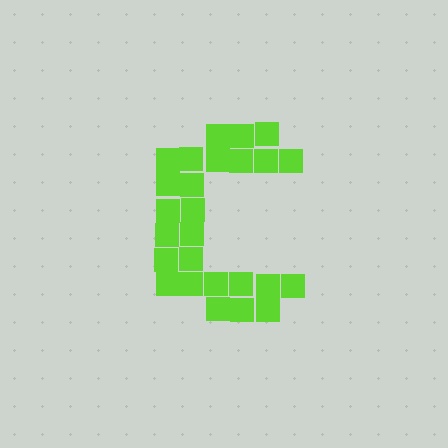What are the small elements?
The small elements are squares.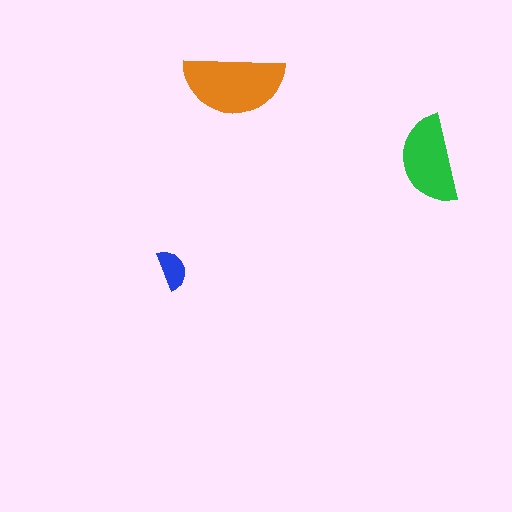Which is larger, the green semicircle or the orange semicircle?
The orange one.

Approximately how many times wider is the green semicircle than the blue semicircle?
About 2 times wider.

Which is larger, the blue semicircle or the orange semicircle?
The orange one.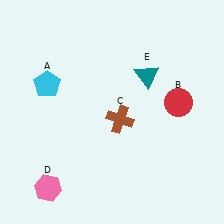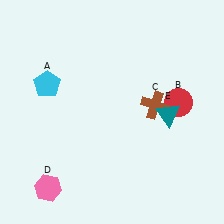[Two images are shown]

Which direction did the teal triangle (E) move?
The teal triangle (E) moved down.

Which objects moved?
The objects that moved are: the brown cross (C), the teal triangle (E).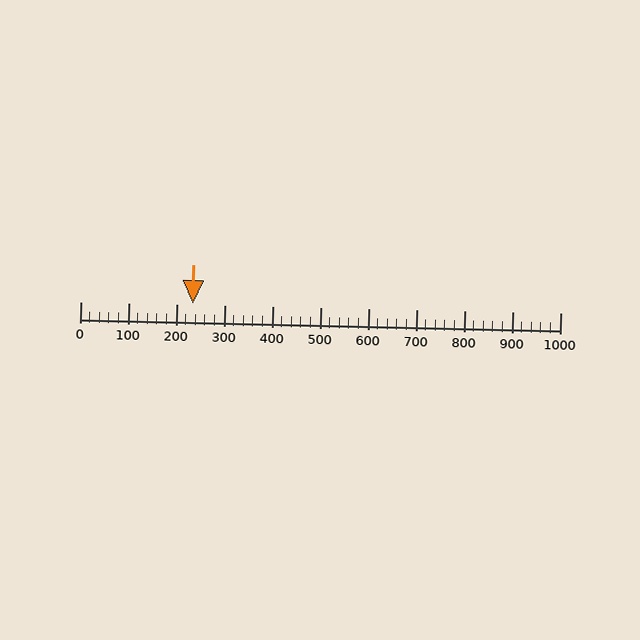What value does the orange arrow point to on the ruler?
The orange arrow points to approximately 234.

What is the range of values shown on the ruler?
The ruler shows values from 0 to 1000.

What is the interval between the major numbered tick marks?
The major tick marks are spaced 100 units apart.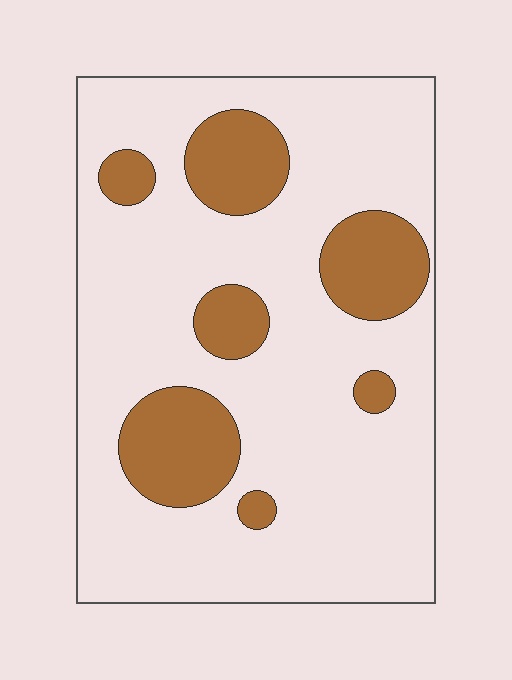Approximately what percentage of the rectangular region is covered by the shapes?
Approximately 20%.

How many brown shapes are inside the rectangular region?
7.